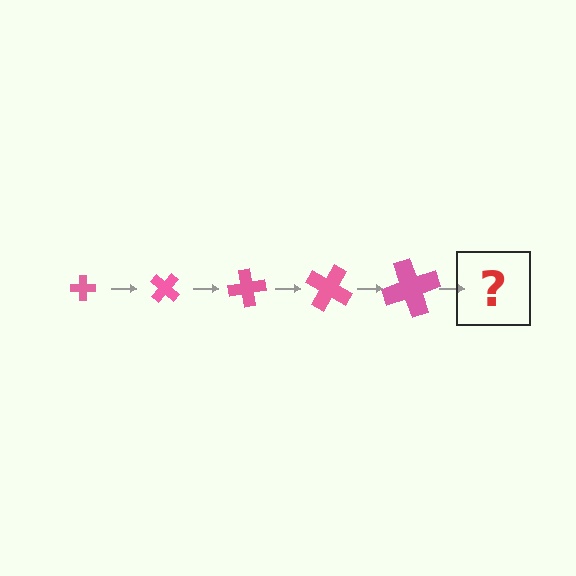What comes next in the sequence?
The next element should be a cross, larger than the previous one and rotated 200 degrees from the start.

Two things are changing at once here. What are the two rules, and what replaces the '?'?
The two rules are that the cross grows larger each step and it rotates 40 degrees each step. The '?' should be a cross, larger than the previous one and rotated 200 degrees from the start.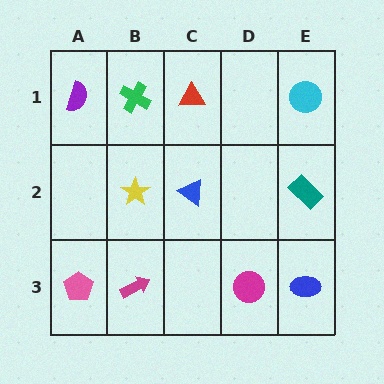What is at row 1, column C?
A red triangle.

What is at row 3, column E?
A blue ellipse.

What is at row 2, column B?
A yellow star.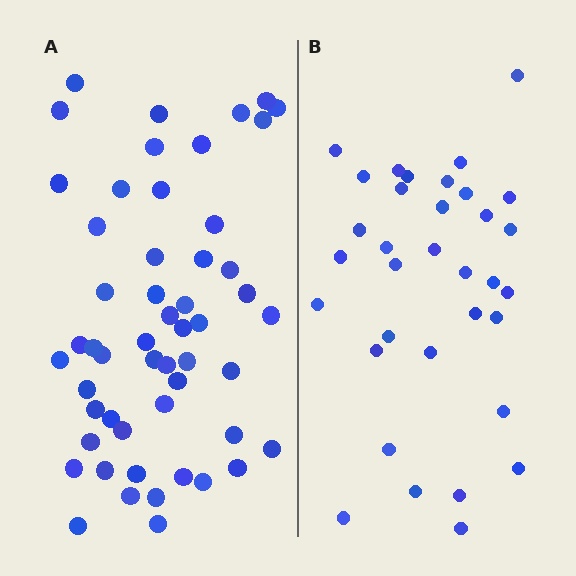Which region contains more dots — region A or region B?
Region A (the left region) has more dots.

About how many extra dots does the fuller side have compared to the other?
Region A has approximately 20 more dots than region B.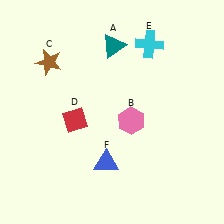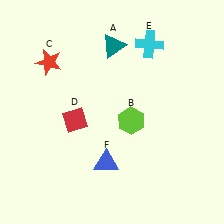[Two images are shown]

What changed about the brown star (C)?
In Image 1, C is brown. In Image 2, it changed to red.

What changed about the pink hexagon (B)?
In Image 1, B is pink. In Image 2, it changed to lime.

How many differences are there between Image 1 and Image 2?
There are 2 differences between the two images.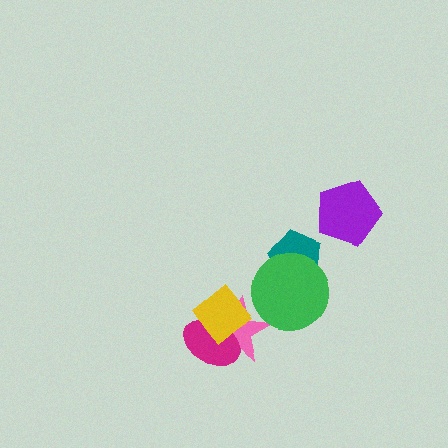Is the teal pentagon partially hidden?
Yes, it is partially covered by another shape.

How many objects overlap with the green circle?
2 objects overlap with the green circle.